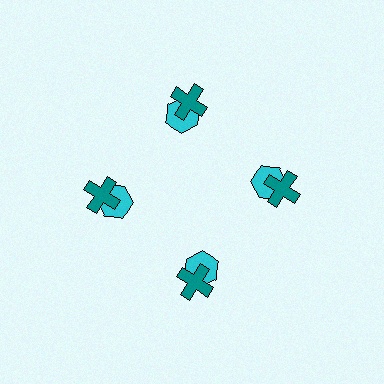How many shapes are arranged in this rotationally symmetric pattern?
There are 8 shapes, arranged in 4 groups of 2.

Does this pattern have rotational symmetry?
Yes, this pattern has 4-fold rotational symmetry. It looks the same after rotating 90 degrees around the center.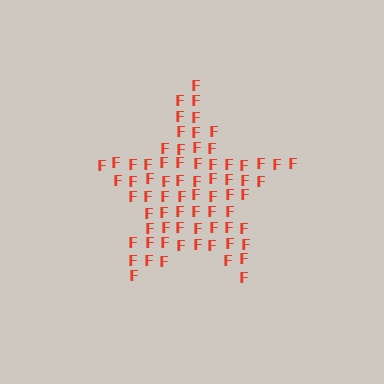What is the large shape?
The large shape is a star.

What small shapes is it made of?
It is made of small letter F's.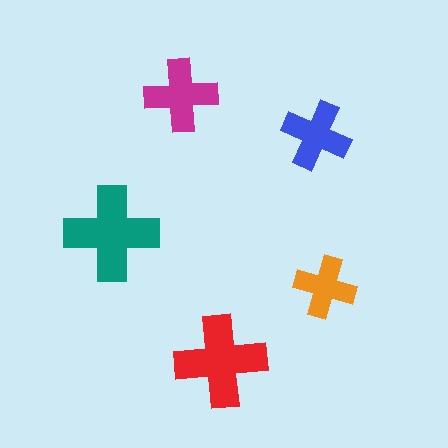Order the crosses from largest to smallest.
the teal one, the red one, the magenta one, the blue one, the orange one.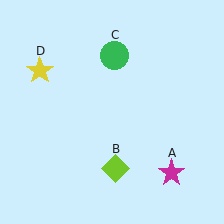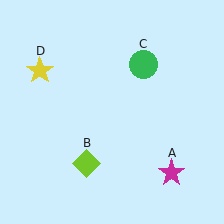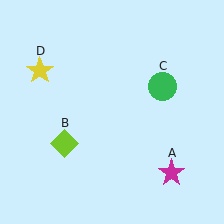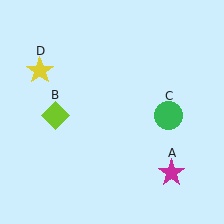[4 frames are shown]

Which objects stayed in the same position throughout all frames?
Magenta star (object A) and yellow star (object D) remained stationary.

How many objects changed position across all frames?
2 objects changed position: lime diamond (object B), green circle (object C).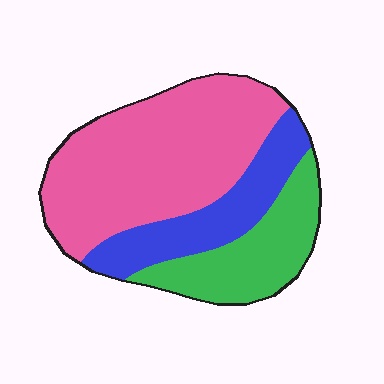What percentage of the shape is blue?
Blue covers about 20% of the shape.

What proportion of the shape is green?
Green covers roughly 25% of the shape.